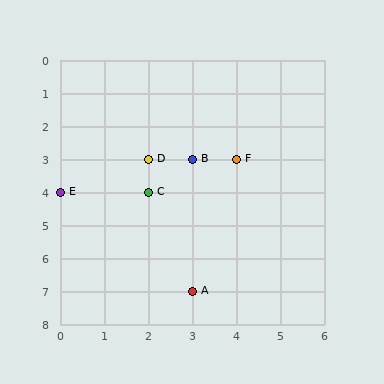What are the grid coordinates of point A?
Point A is at grid coordinates (3, 7).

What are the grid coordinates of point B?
Point B is at grid coordinates (3, 3).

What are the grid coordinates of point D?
Point D is at grid coordinates (2, 3).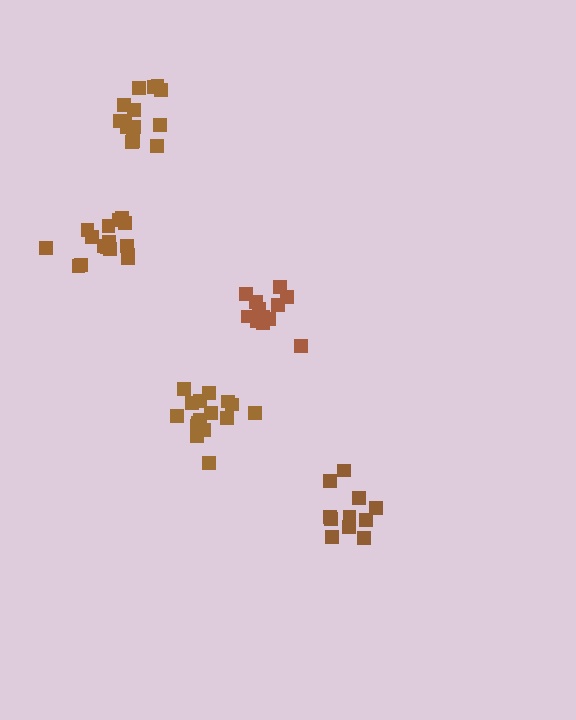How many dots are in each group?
Group 1: 16 dots, Group 2: 16 dots, Group 3: 14 dots, Group 4: 12 dots, Group 5: 11 dots (69 total).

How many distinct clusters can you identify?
There are 5 distinct clusters.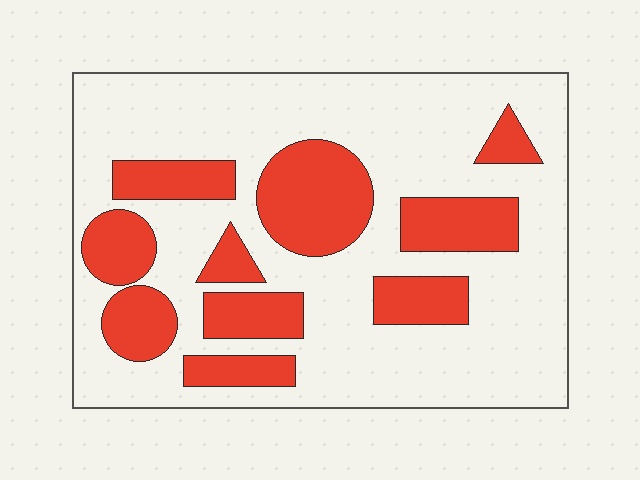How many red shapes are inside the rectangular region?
10.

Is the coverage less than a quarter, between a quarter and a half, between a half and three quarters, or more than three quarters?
Between a quarter and a half.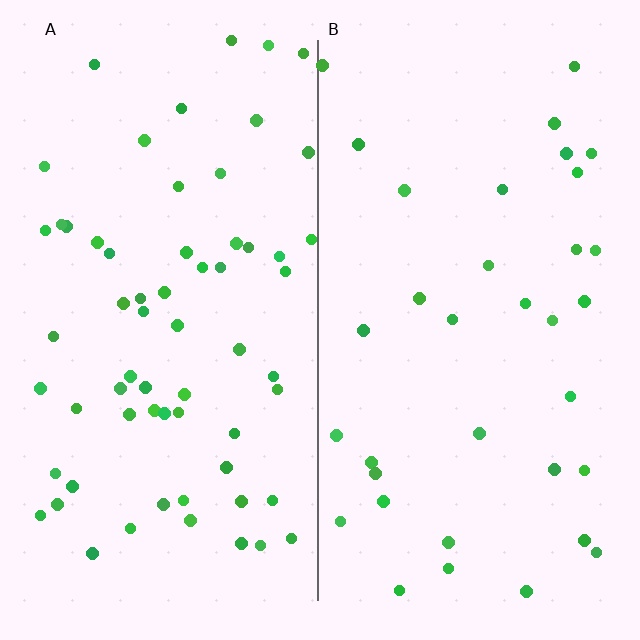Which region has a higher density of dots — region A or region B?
A (the left).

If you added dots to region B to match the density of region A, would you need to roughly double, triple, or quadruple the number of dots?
Approximately double.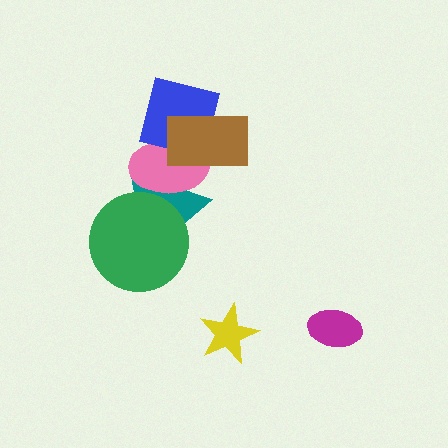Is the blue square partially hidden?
Yes, it is partially covered by another shape.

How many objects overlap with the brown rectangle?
3 objects overlap with the brown rectangle.